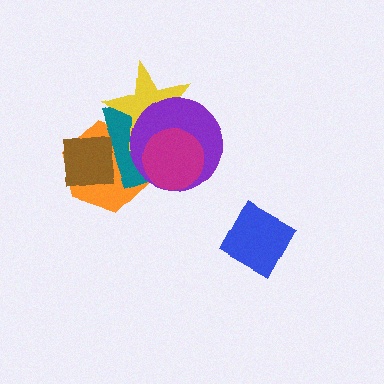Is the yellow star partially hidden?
Yes, it is partially covered by another shape.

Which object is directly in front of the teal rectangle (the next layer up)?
The yellow star is directly in front of the teal rectangle.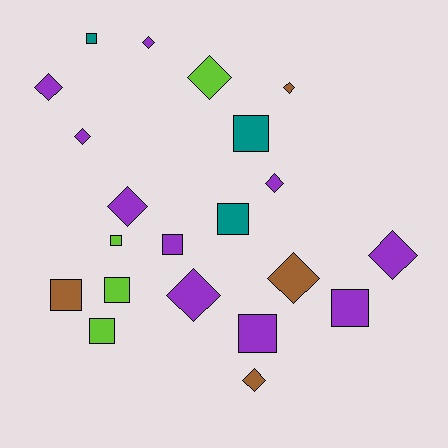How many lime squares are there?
There are 3 lime squares.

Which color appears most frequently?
Purple, with 10 objects.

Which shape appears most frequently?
Diamond, with 11 objects.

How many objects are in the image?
There are 21 objects.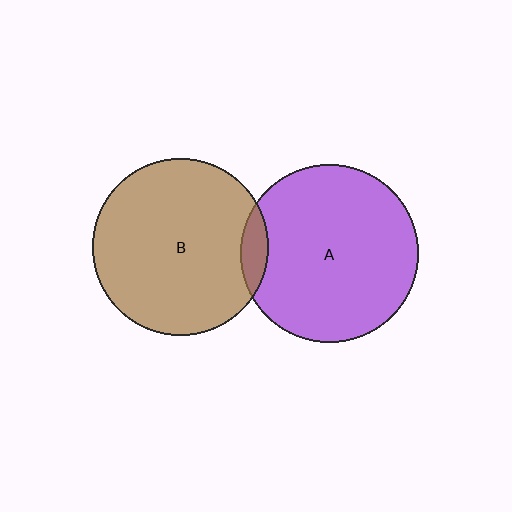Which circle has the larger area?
Circle A (purple).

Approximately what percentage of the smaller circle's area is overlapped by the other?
Approximately 5%.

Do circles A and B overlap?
Yes.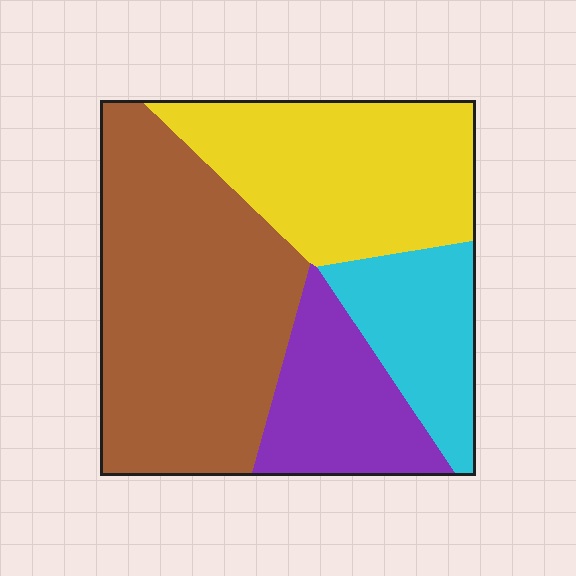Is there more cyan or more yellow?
Yellow.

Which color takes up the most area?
Brown, at roughly 40%.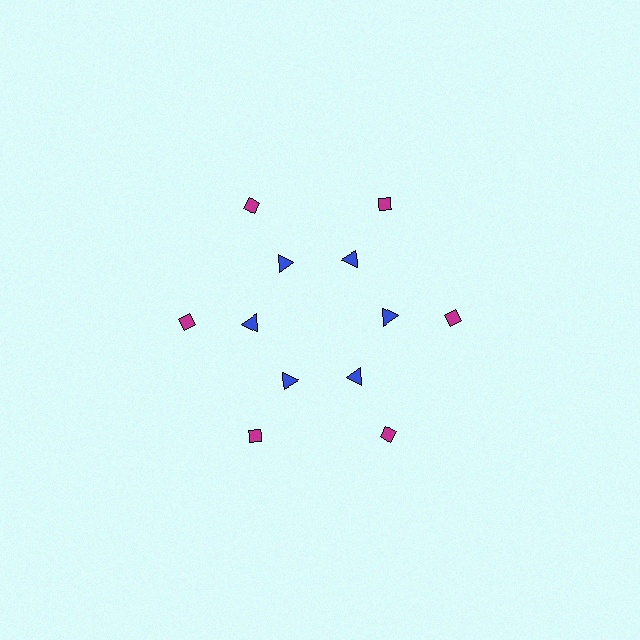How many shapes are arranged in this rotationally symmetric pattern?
There are 12 shapes, arranged in 6 groups of 2.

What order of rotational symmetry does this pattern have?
This pattern has 6-fold rotational symmetry.